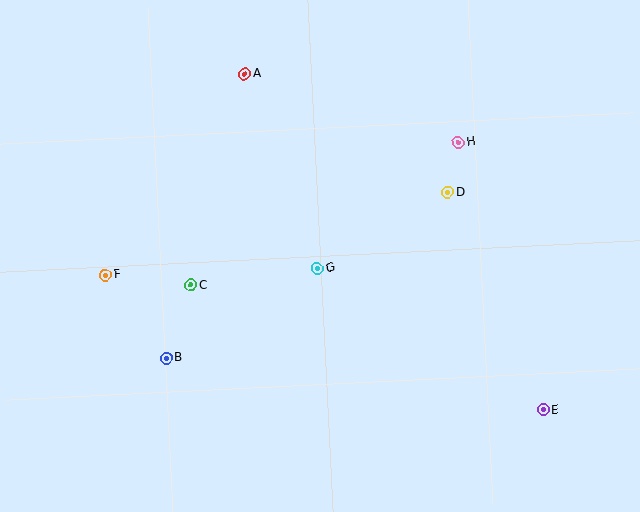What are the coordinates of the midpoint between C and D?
The midpoint between C and D is at (319, 239).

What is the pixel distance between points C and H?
The distance between C and H is 303 pixels.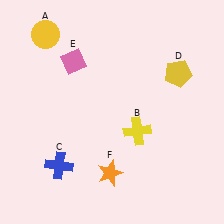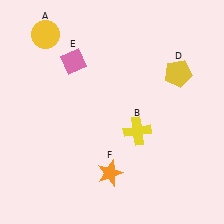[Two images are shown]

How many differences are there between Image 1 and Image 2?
There is 1 difference between the two images.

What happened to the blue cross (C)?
The blue cross (C) was removed in Image 2. It was in the bottom-left area of Image 1.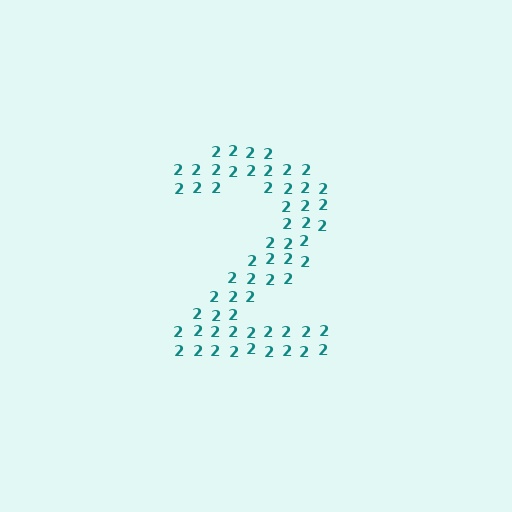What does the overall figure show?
The overall figure shows the digit 2.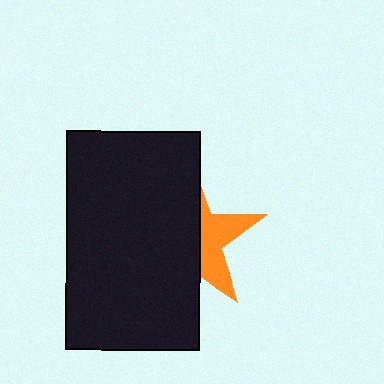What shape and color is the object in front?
The object in front is a black rectangle.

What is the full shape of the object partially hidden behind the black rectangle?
The partially hidden object is an orange star.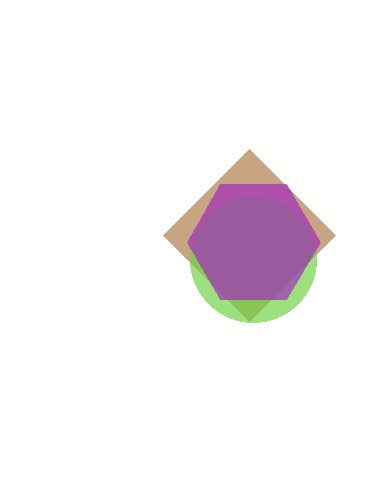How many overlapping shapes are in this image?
There are 3 overlapping shapes in the image.